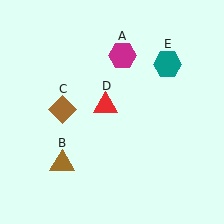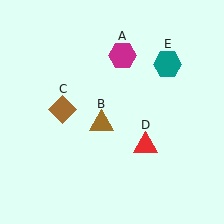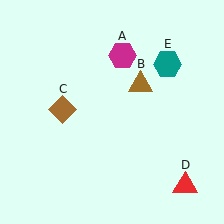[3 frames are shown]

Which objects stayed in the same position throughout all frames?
Magenta hexagon (object A) and brown diamond (object C) and teal hexagon (object E) remained stationary.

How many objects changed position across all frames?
2 objects changed position: brown triangle (object B), red triangle (object D).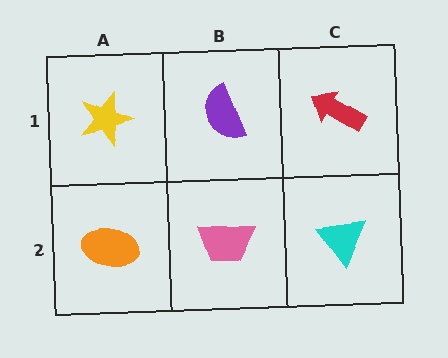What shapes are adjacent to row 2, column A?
A yellow star (row 1, column A), a pink trapezoid (row 2, column B).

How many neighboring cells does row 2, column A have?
2.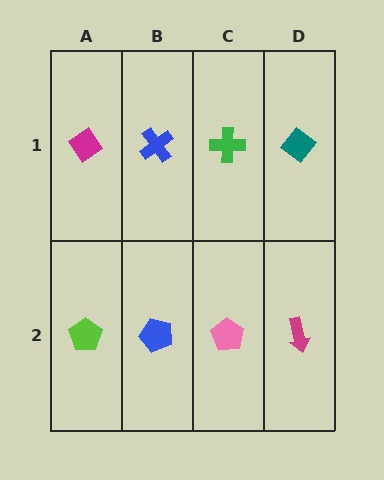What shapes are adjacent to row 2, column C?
A green cross (row 1, column C), a blue pentagon (row 2, column B), a magenta arrow (row 2, column D).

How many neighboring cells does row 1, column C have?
3.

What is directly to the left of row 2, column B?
A lime pentagon.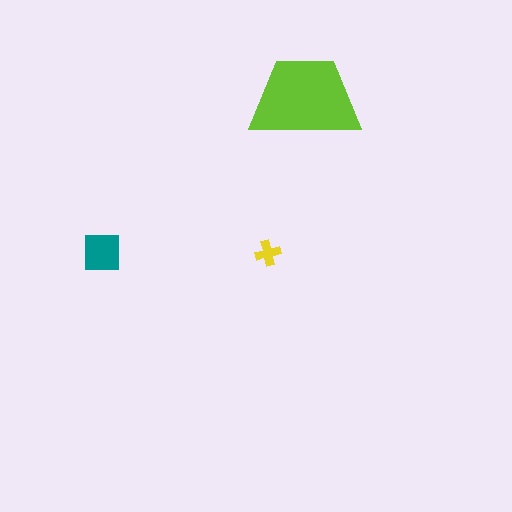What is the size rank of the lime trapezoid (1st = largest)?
1st.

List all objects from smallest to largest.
The yellow cross, the teal square, the lime trapezoid.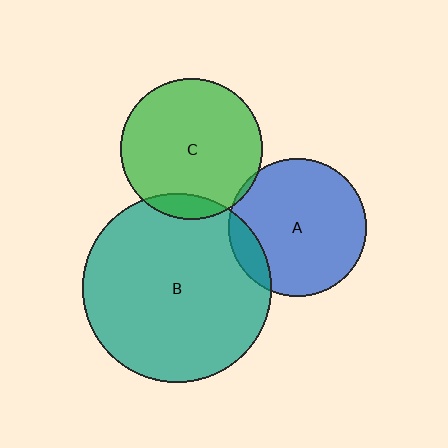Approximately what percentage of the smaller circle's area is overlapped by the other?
Approximately 5%.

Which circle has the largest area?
Circle B (teal).